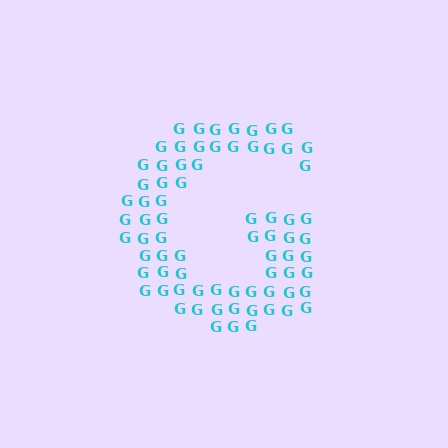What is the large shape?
The large shape is the letter G.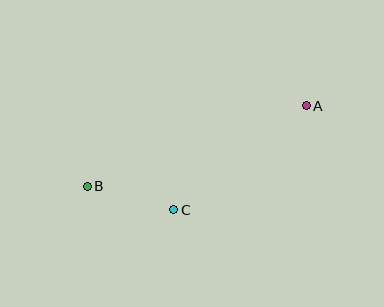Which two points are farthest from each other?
Points A and B are farthest from each other.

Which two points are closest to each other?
Points B and C are closest to each other.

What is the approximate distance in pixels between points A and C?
The distance between A and C is approximately 168 pixels.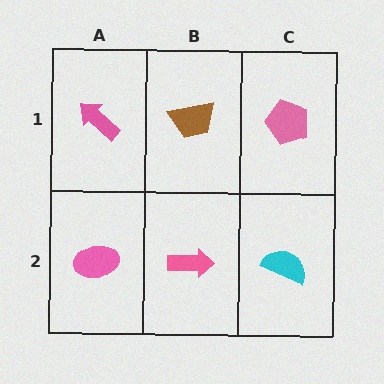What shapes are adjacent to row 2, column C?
A pink pentagon (row 1, column C), a pink arrow (row 2, column B).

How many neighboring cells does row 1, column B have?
3.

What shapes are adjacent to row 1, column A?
A pink ellipse (row 2, column A), a brown trapezoid (row 1, column B).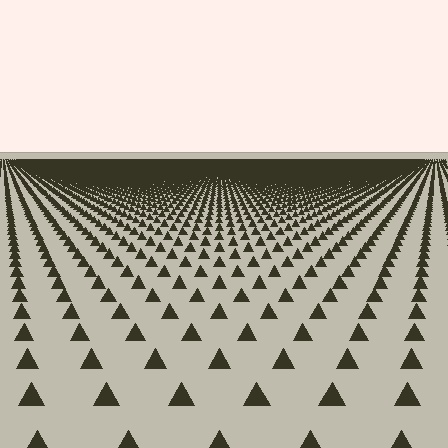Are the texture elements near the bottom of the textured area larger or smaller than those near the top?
Larger. Near the bottom, elements are closer to the viewer and appear at a bigger on-screen size.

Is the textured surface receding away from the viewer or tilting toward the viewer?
The surface is receding away from the viewer. Texture elements get smaller and denser toward the top.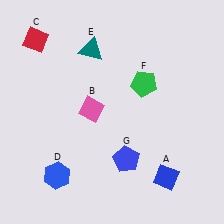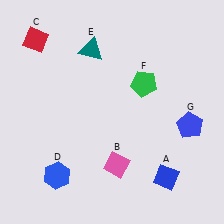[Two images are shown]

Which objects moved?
The objects that moved are: the pink diamond (B), the blue pentagon (G).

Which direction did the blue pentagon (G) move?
The blue pentagon (G) moved right.